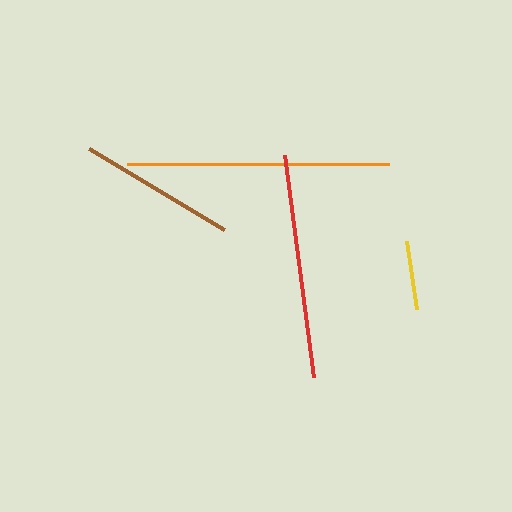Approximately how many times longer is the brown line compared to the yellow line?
The brown line is approximately 2.3 times the length of the yellow line.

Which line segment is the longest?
The orange line is the longest at approximately 262 pixels.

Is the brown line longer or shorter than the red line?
The red line is longer than the brown line.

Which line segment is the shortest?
The yellow line is the shortest at approximately 69 pixels.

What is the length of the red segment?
The red segment is approximately 225 pixels long.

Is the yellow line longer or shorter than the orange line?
The orange line is longer than the yellow line.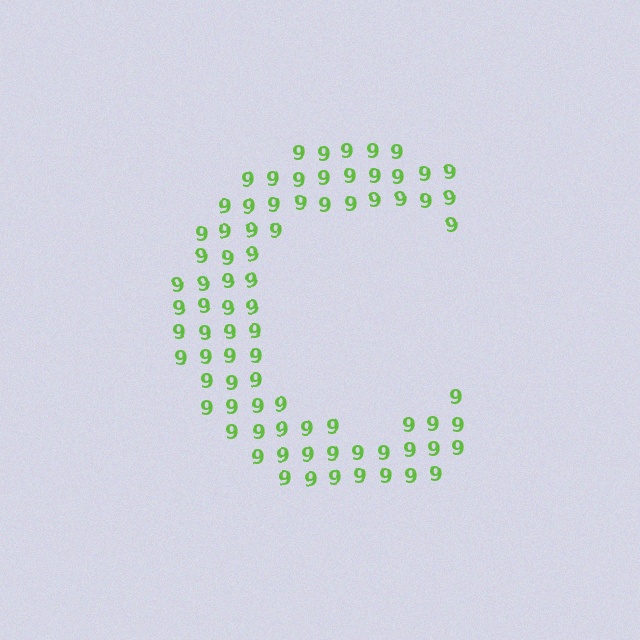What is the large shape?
The large shape is the letter C.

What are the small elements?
The small elements are digit 9's.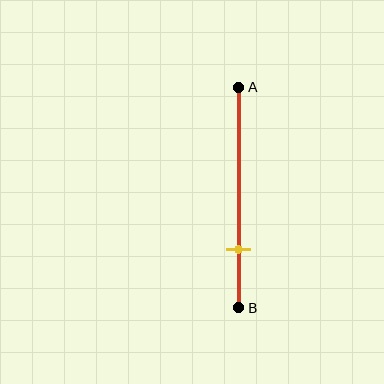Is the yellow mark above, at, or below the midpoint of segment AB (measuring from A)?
The yellow mark is below the midpoint of segment AB.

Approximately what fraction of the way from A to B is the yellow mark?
The yellow mark is approximately 75% of the way from A to B.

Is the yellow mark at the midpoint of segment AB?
No, the mark is at about 75% from A, not at the 50% midpoint.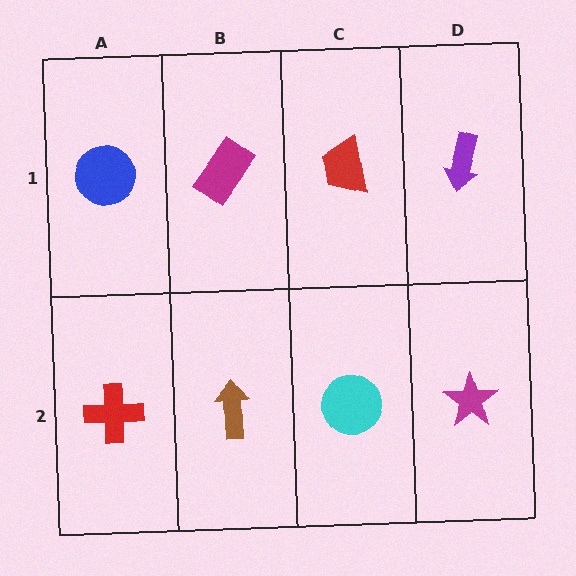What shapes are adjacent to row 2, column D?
A purple arrow (row 1, column D), a cyan circle (row 2, column C).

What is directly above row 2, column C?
A red trapezoid.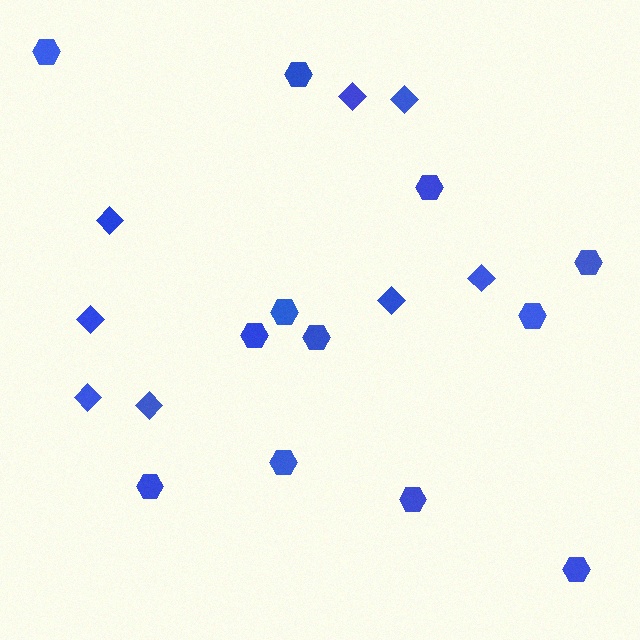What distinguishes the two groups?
There are 2 groups: one group of diamonds (8) and one group of hexagons (12).